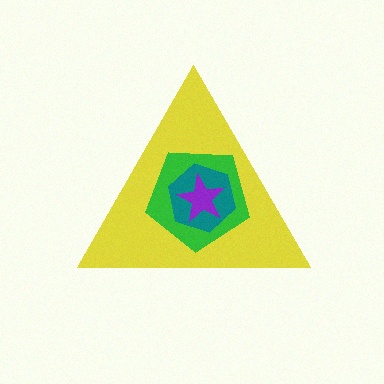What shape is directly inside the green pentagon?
The teal hexagon.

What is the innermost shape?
The purple star.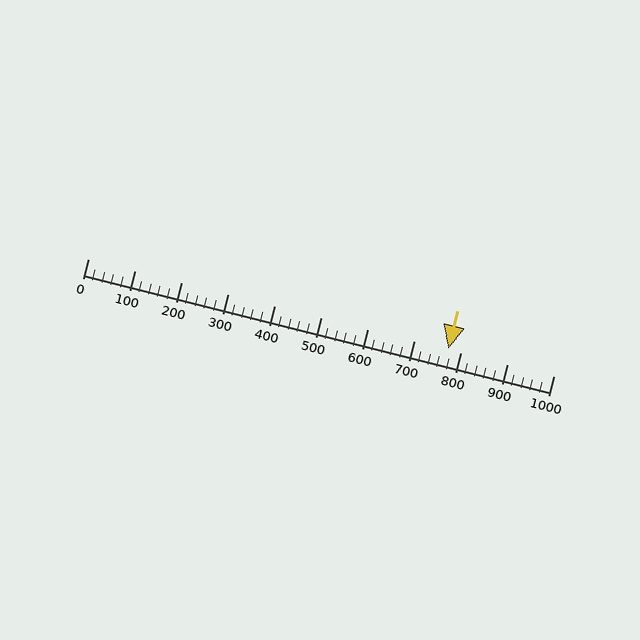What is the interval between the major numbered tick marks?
The major tick marks are spaced 100 units apart.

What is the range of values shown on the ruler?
The ruler shows values from 0 to 1000.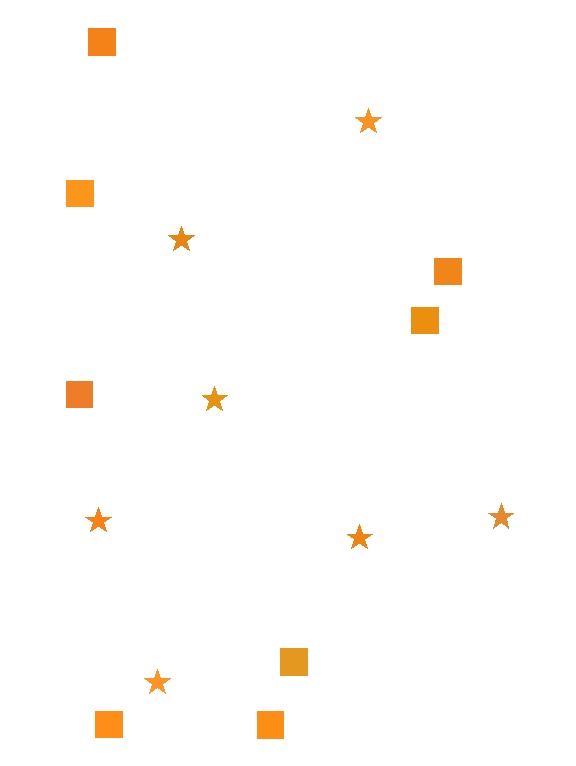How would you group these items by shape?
There are 2 groups: one group of squares (8) and one group of stars (7).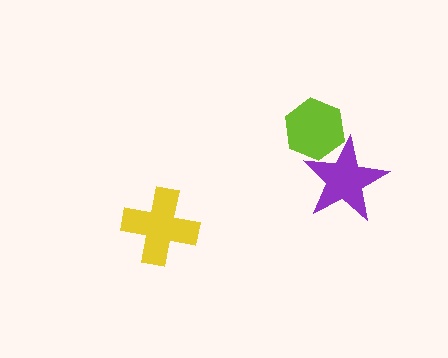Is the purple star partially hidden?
Yes, it is partially covered by another shape.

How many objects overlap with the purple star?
1 object overlaps with the purple star.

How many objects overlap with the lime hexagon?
1 object overlaps with the lime hexagon.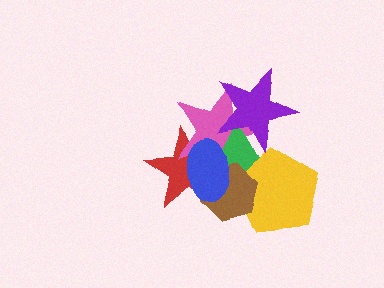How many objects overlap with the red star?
4 objects overlap with the red star.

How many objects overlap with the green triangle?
6 objects overlap with the green triangle.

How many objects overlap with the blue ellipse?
4 objects overlap with the blue ellipse.